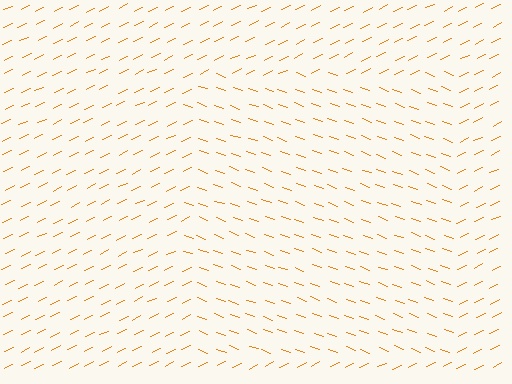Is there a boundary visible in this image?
Yes, there is a texture boundary formed by a change in line orientation.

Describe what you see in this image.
The image is filled with small orange line segments. A rectangle region in the image has lines oriented differently from the surrounding lines, creating a visible texture boundary.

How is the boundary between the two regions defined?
The boundary is defined purely by a change in line orientation (approximately 45 degrees difference). All lines are the same color and thickness.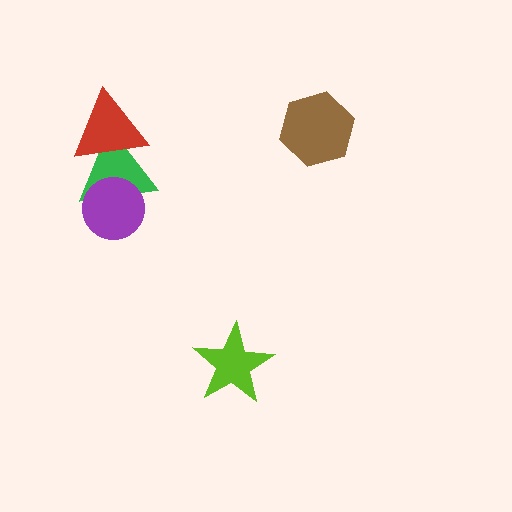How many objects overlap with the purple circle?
1 object overlaps with the purple circle.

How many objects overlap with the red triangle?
1 object overlaps with the red triangle.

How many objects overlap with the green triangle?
2 objects overlap with the green triangle.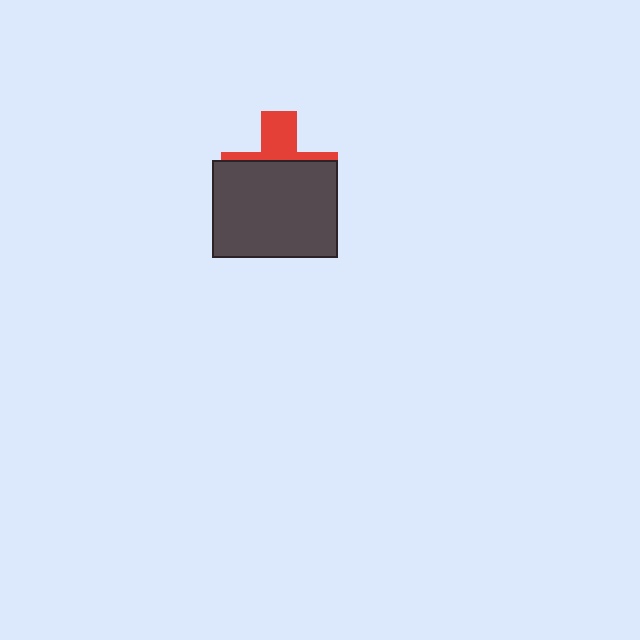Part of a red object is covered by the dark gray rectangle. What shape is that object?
It is a cross.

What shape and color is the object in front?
The object in front is a dark gray rectangle.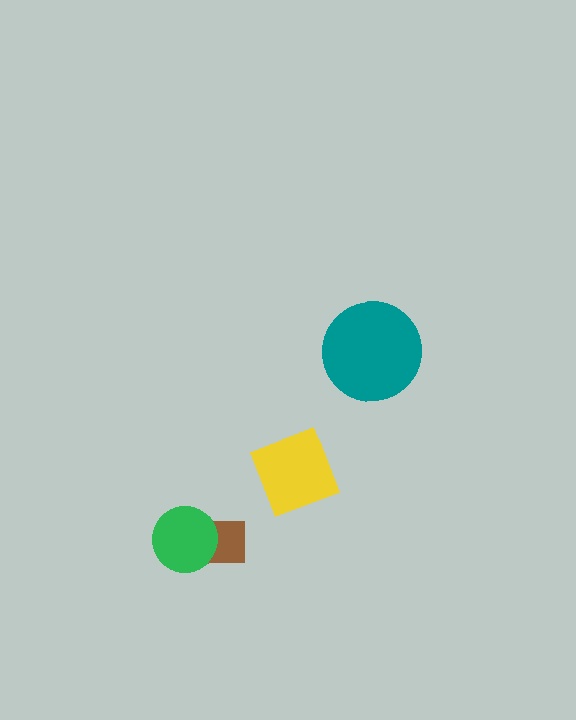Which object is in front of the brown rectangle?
The green circle is in front of the brown rectangle.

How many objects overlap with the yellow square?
0 objects overlap with the yellow square.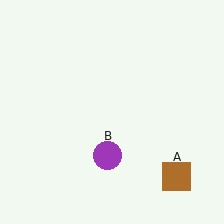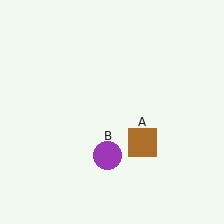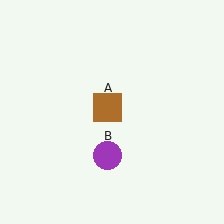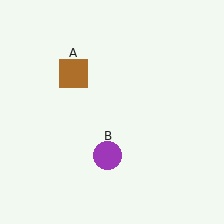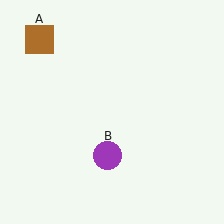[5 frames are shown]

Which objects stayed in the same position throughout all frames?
Purple circle (object B) remained stationary.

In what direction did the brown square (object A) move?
The brown square (object A) moved up and to the left.